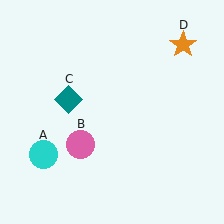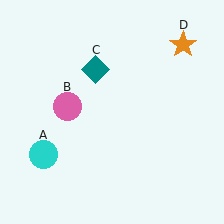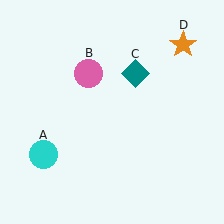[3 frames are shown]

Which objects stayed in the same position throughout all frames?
Cyan circle (object A) and orange star (object D) remained stationary.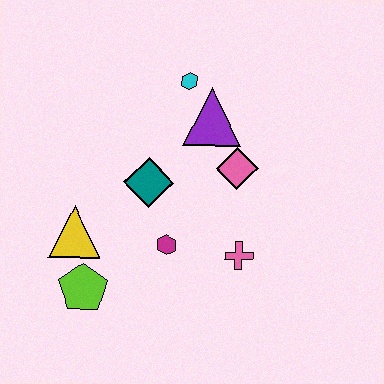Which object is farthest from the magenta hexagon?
The cyan hexagon is farthest from the magenta hexagon.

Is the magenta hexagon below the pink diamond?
Yes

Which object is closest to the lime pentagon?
The yellow triangle is closest to the lime pentagon.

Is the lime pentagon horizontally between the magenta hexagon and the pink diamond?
No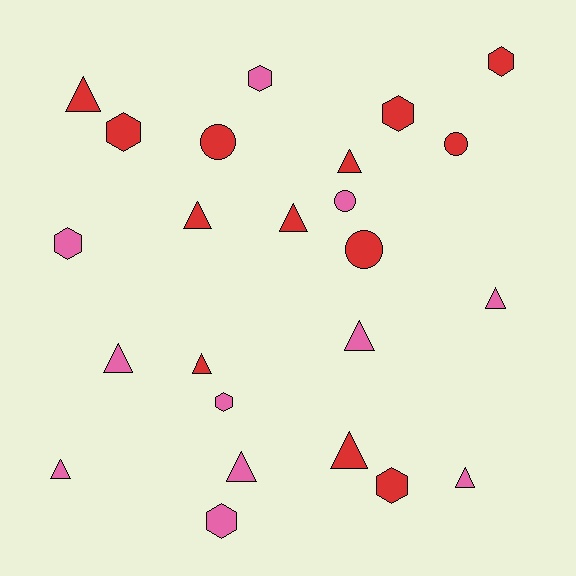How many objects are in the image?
There are 24 objects.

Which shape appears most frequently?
Triangle, with 12 objects.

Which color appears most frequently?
Red, with 13 objects.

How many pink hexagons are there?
There are 4 pink hexagons.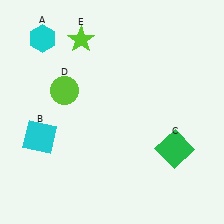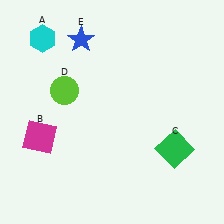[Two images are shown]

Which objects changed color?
B changed from cyan to magenta. E changed from lime to blue.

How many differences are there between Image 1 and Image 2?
There are 2 differences between the two images.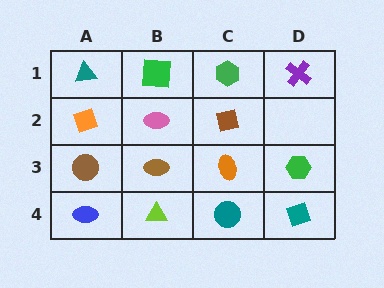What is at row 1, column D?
A purple cross.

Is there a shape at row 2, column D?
No, that cell is empty.